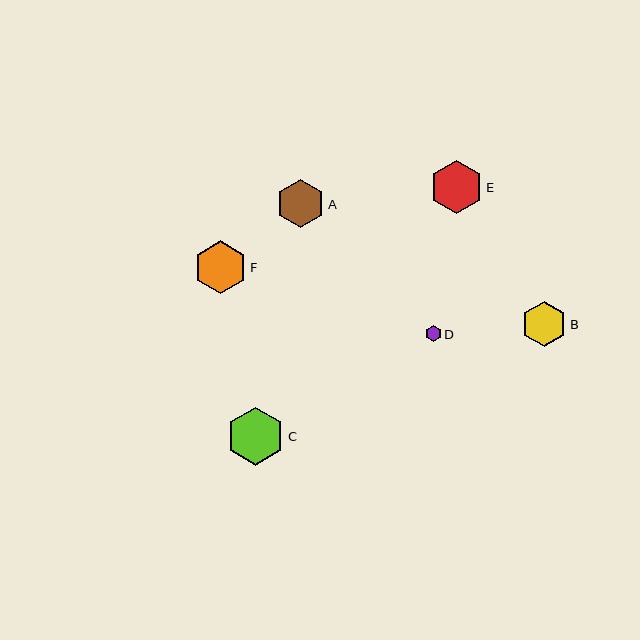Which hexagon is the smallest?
Hexagon D is the smallest with a size of approximately 15 pixels.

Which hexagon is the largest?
Hexagon C is the largest with a size of approximately 58 pixels.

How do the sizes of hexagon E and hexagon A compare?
Hexagon E and hexagon A are approximately the same size.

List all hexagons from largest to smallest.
From largest to smallest: C, E, F, A, B, D.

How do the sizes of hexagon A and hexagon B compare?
Hexagon A and hexagon B are approximately the same size.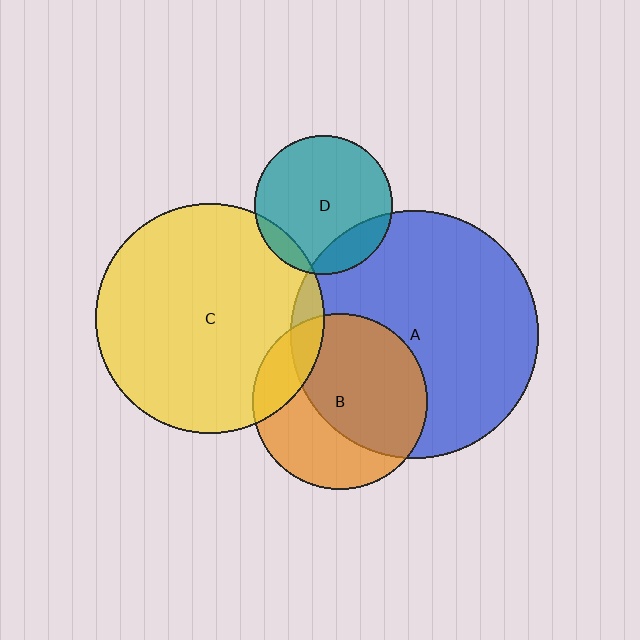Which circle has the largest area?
Circle A (blue).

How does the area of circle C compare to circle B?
Approximately 1.7 times.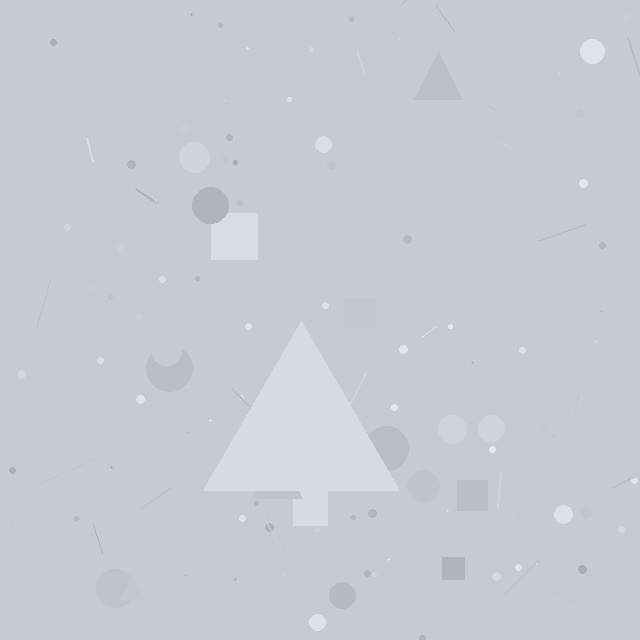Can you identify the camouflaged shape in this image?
The camouflaged shape is a triangle.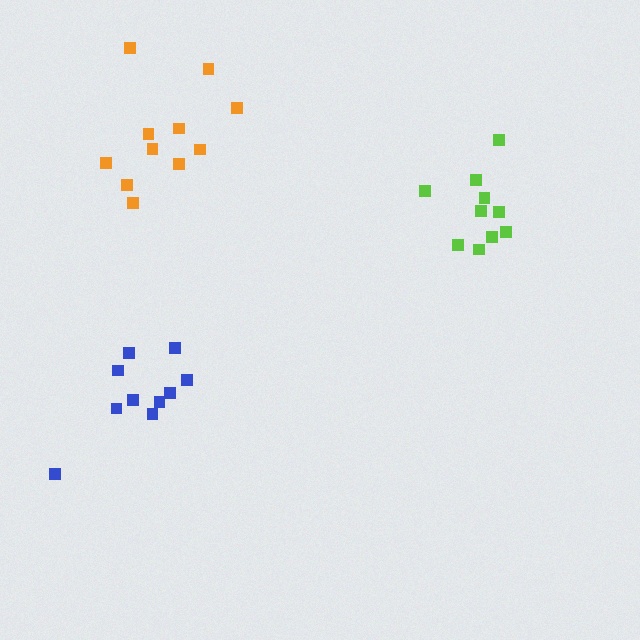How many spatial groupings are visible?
There are 3 spatial groupings.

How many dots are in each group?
Group 1: 10 dots, Group 2: 11 dots, Group 3: 10 dots (31 total).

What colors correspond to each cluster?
The clusters are colored: lime, orange, blue.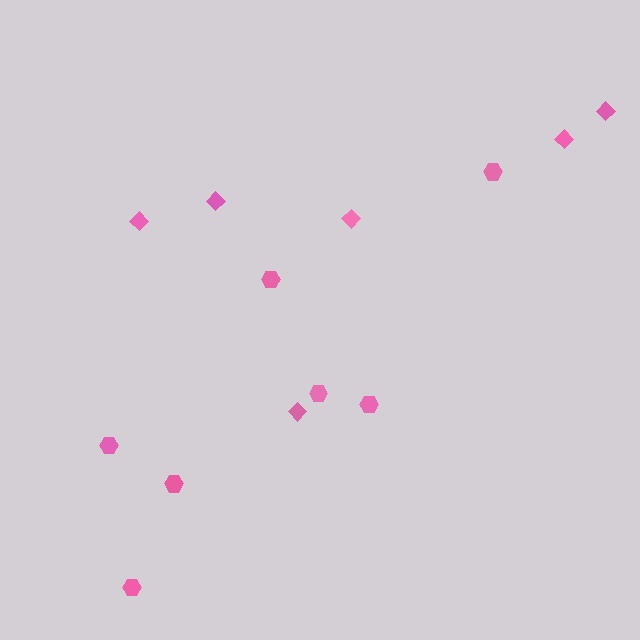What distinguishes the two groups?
There are 2 groups: one group of hexagons (7) and one group of diamonds (6).